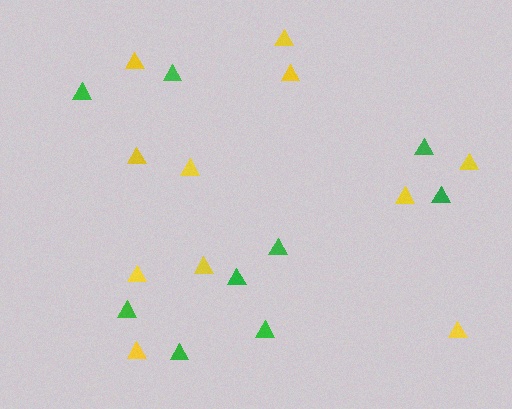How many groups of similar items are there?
There are 2 groups: one group of yellow triangles (11) and one group of green triangles (9).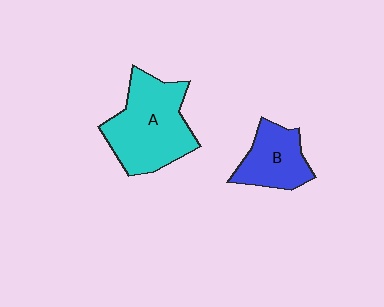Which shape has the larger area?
Shape A (cyan).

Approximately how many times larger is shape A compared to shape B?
Approximately 1.8 times.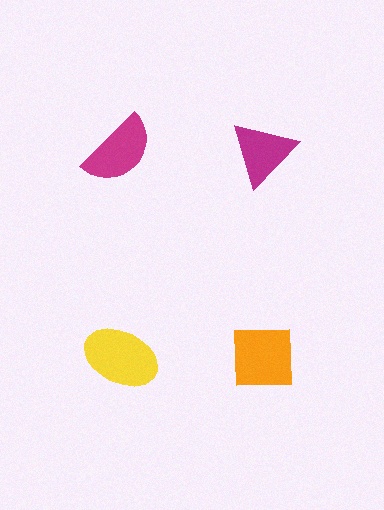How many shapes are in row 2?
2 shapes.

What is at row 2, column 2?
An orange square.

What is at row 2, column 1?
A yellow ellipse.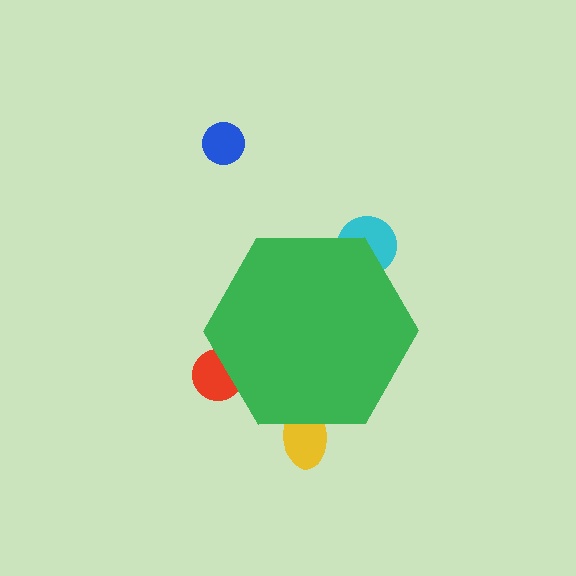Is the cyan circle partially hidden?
Yes, the cyan circle is partially hidden behind the green hexagon.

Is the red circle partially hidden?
Yes, the red circle is partially hidden behind the green hexagon.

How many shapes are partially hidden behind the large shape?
3 shapes are partially hidden.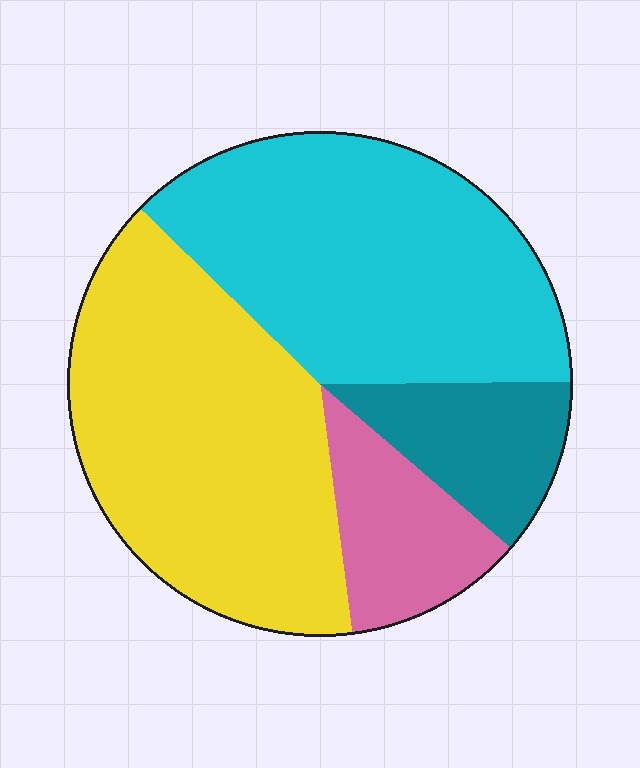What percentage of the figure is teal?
Teal covers around 10% of the figure.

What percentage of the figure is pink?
Pink covers about 10% of the figure.